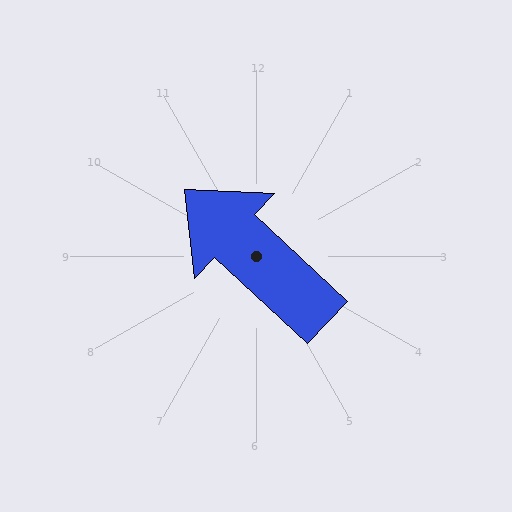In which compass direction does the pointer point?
Northwest.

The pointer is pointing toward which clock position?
Roughly 10 o'clock.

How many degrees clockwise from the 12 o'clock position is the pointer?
Approximately 313 degrees.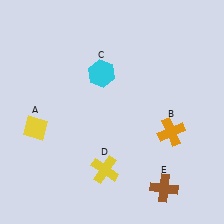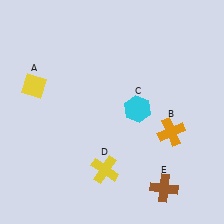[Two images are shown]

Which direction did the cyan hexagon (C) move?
The cyan hexagon (C) moved right.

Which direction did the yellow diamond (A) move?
The yellow diamond (A) moved up.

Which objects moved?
The objects that moved are: the yellow diamond (A), the cyan hexagon (C).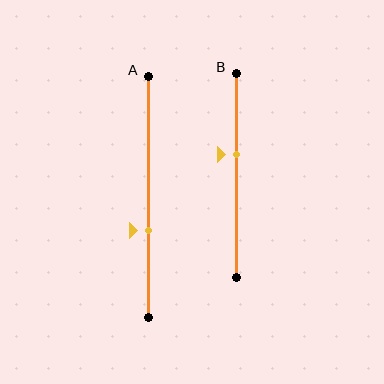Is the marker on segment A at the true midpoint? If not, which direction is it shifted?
No, the marker on segment A is shifted downward by about 14% of the segment length.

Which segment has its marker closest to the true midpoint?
Segment B has its marker closest to the true midpoint.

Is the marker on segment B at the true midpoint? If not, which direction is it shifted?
No, the marker on segment B is shifted upward by about 11% of the segment length.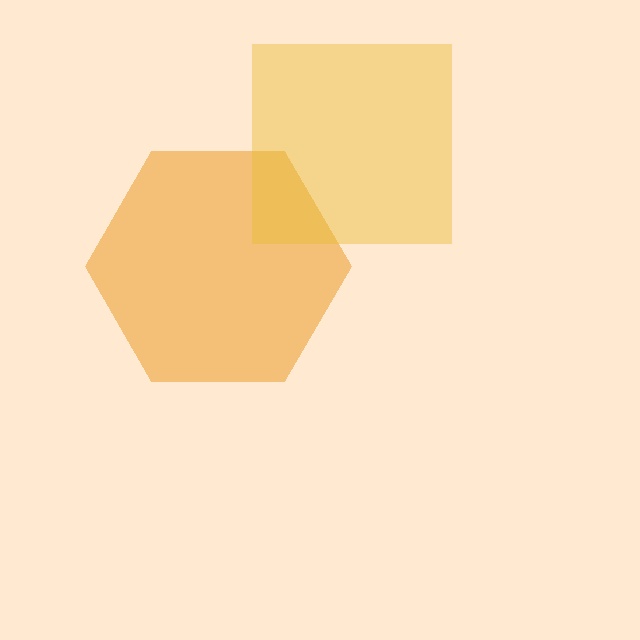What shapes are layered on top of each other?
The layered shapes are: an orange hexagon, a yellow square.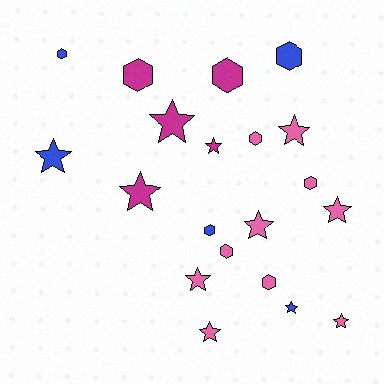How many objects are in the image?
There are 20 objects.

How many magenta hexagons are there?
There are 2 magenta hexagons.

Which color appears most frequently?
Pink, with 10 objects.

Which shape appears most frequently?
Star, with 11 objects.